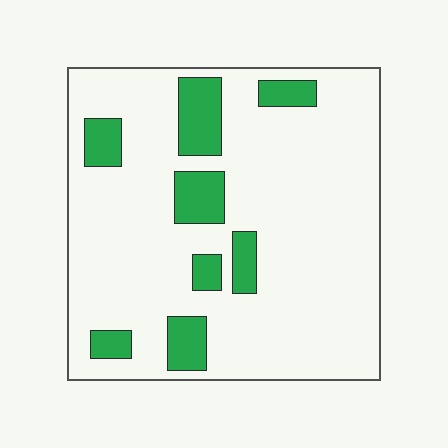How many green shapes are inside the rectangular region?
8.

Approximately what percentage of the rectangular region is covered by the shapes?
Approximately 15%.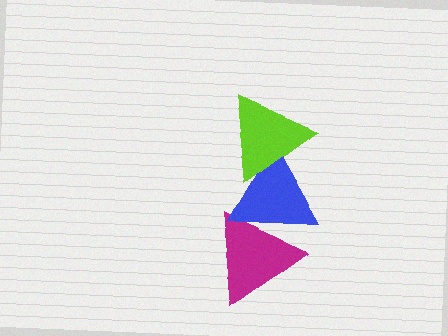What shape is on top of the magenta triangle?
The blue triangle is on top of the magenta triangle.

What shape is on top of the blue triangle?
The lime triangle is on top of the blue triangle.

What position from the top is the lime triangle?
The lime triangle is 1st from the top.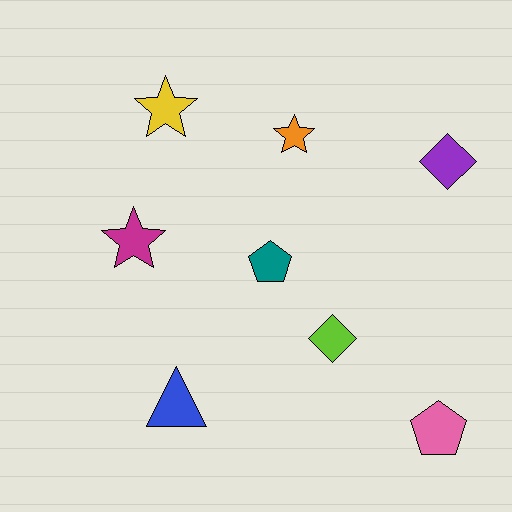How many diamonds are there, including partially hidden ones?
There are 2 diamonds.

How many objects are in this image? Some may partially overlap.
There are 8 objects.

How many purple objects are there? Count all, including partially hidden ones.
There is 1 purple object.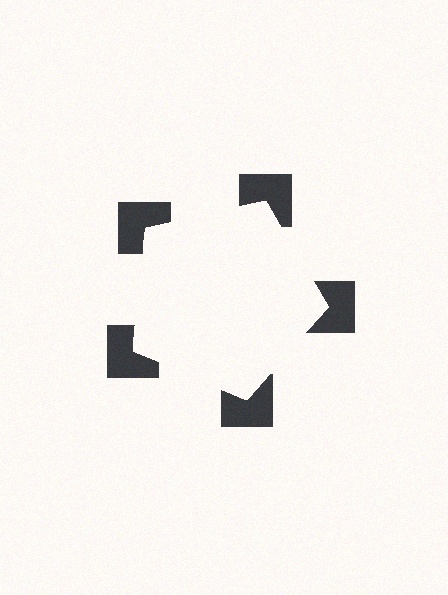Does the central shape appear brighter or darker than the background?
It typically appears slightly brighter than the background, even though no actual brightness change is drawn.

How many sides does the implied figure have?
5 sides.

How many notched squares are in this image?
There are 5 — one at each vertex of the illusory pentagon.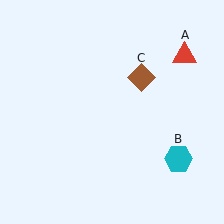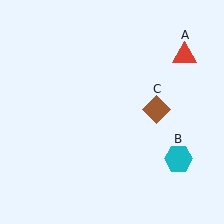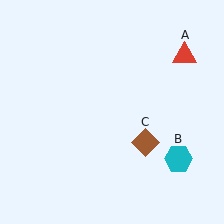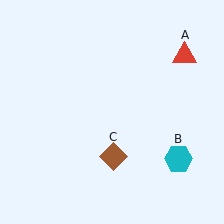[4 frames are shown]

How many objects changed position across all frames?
1 object changed position: brown diamond (object C).